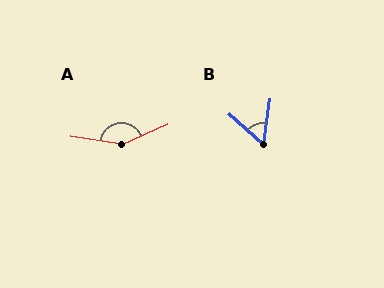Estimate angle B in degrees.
Approximately 57 degrees.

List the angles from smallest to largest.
B (57°), A (147°).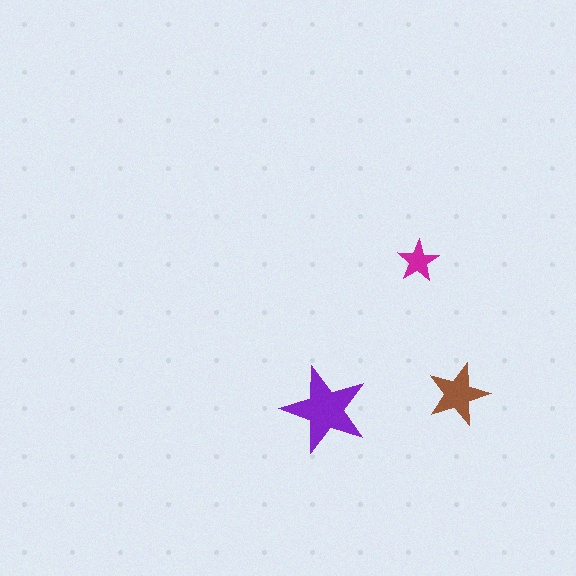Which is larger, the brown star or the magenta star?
The brown one.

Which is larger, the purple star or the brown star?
The purple one.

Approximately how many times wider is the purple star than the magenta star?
About 2 times wider.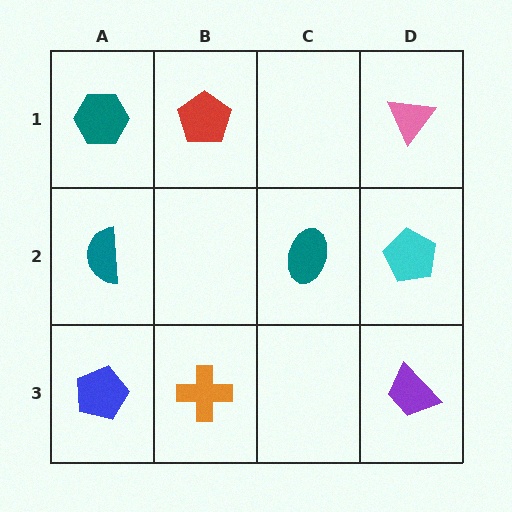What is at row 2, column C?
A teal ellipse.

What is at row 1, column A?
A teal hexagon.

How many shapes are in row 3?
3 shapes.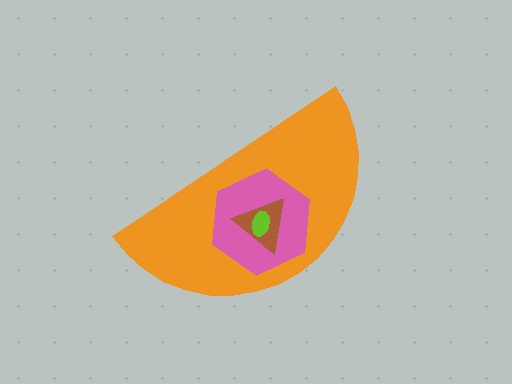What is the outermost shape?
The orange semicircle.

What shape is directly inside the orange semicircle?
The pink hexagon.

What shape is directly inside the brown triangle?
The lime ellipse.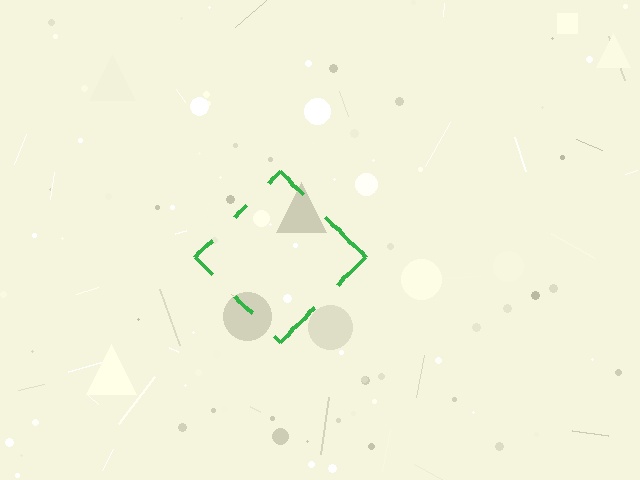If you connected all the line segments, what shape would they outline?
They would outline a diamond.